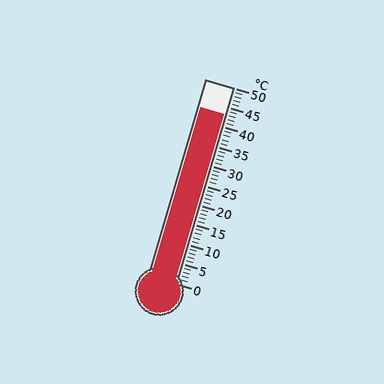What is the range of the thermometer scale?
The thermometer scale ranges from 0°C to 50°C.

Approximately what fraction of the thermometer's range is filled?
The thermometer is filled to approximately 85% of its range.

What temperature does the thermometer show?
The thermometer shows approximately 43°C.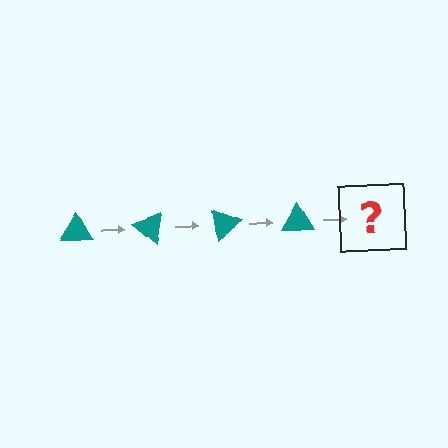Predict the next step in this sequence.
The next step is a teal triangle rotated 160 degrees.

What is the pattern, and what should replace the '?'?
The pattern is that the triangle rotates 40 degrees each step. The '?' should be a teal triangle rotated 160 degrees.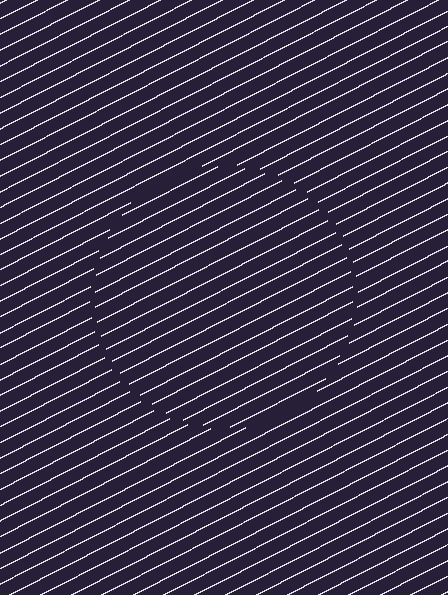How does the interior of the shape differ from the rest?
The interior of the shape contains the same grating, shifted by half a period — the contour is defined by the phase discontinuity where line-ends from the inner and outer gratings abut.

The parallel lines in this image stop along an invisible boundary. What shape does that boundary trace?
An illusory circle. The interior of the shape contains the same grating, shifted by half a period — the contour is defined by the phase discontinuity where line-ends from the inner and outer gratings abut.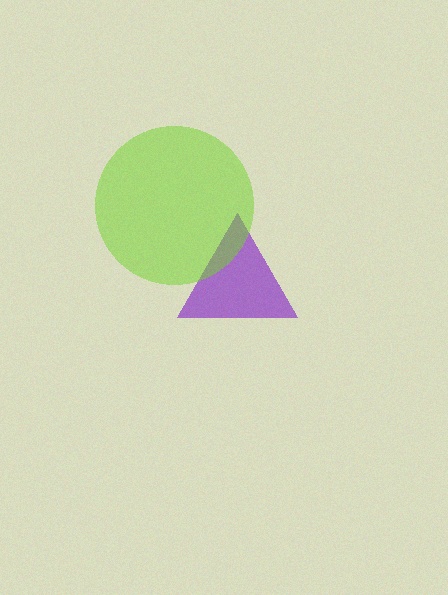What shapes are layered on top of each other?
The layered shapes are: a purple triangle, a lime circle.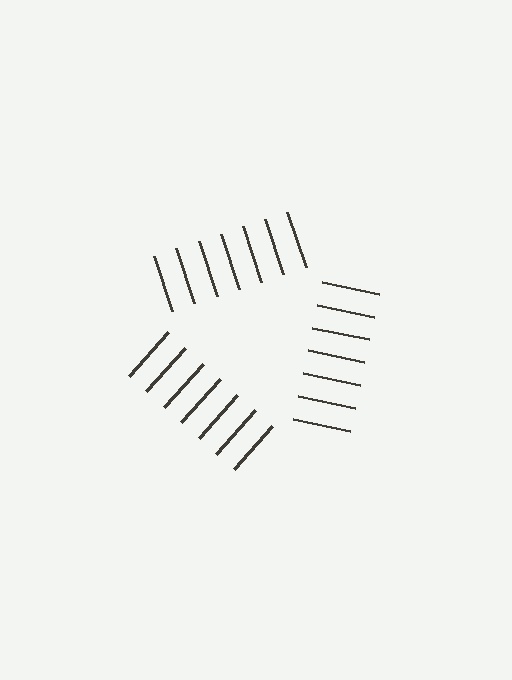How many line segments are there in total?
21 — 7 along each of the 3 edges.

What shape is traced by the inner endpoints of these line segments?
An illusory triangle — the line segments terminate on its edges but no continuous stroke is drawn.